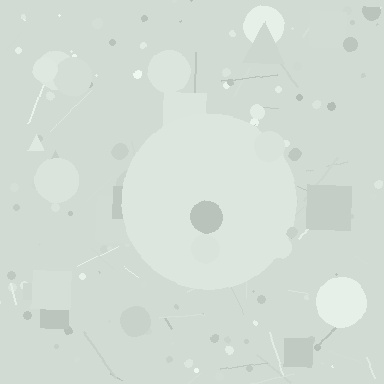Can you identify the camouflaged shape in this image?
The camouflaged shape is a circle.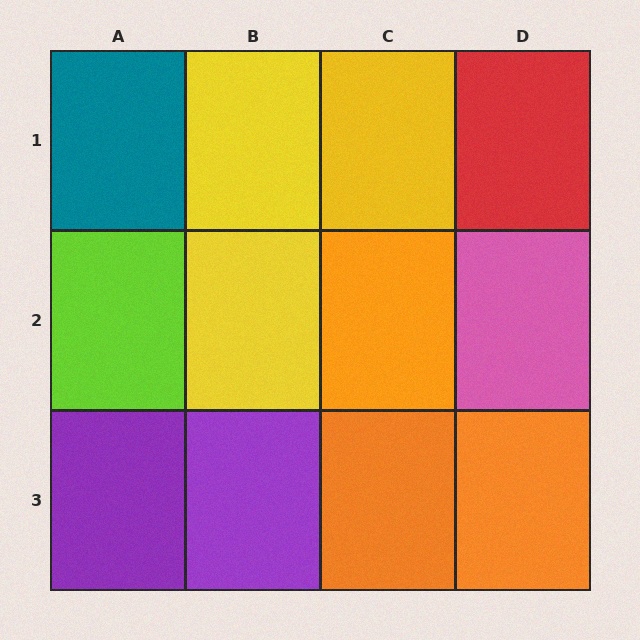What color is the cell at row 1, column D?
Red.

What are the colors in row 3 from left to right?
Purple, purple, orange, orange.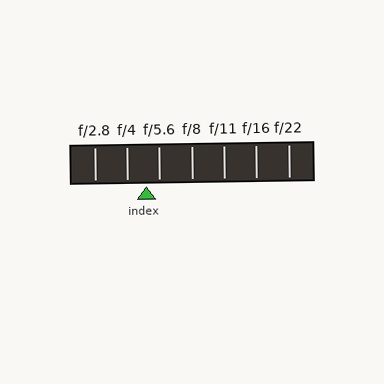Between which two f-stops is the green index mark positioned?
The index mark is between f/4 and f/5.6.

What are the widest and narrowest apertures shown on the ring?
The widest aperture shown is f/2.8 and the narrowest is f/22.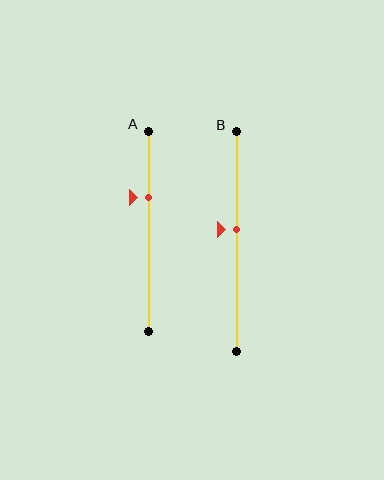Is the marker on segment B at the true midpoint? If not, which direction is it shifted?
No, the marker on segment B is shifted upward by about 5% of the segment length.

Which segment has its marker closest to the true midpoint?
Segment B has its marker closest to the true midpoint.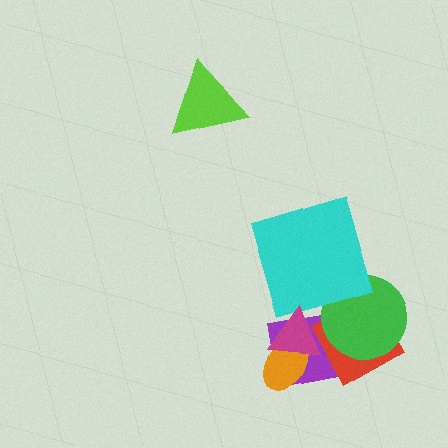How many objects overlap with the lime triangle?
0 objects overlap with the lime triangle.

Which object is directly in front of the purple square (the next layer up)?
The orange ellipse is directly in front of the purple square.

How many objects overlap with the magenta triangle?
3 objects overlap with the magenta triangle.